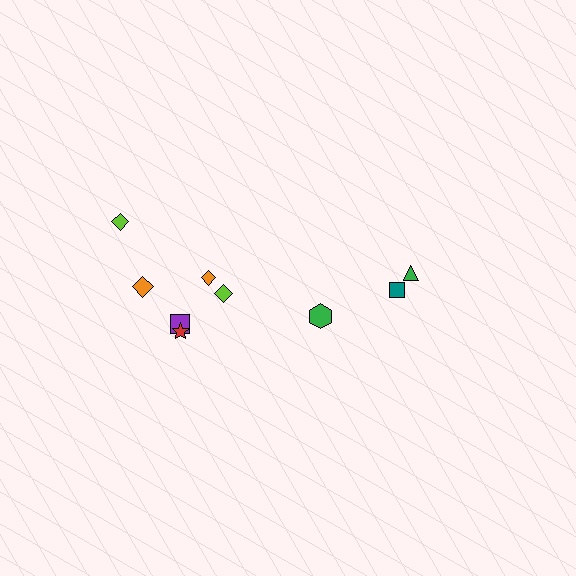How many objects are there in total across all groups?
There are 9 objects.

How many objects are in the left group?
There are 6 objects.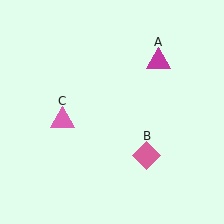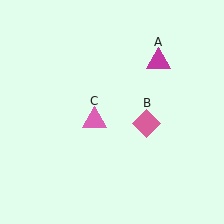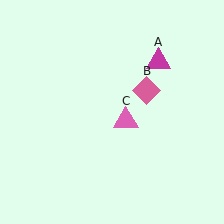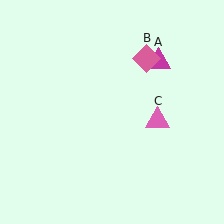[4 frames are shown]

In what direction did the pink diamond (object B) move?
The pink diamond (object B) moved up.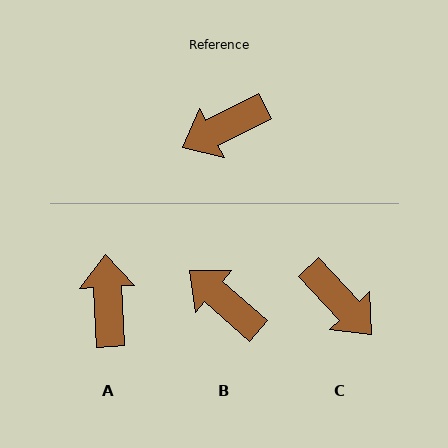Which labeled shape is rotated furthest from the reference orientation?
A, about 114 degrees away.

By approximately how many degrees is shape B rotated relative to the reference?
Approximately 68 degrees clockwise.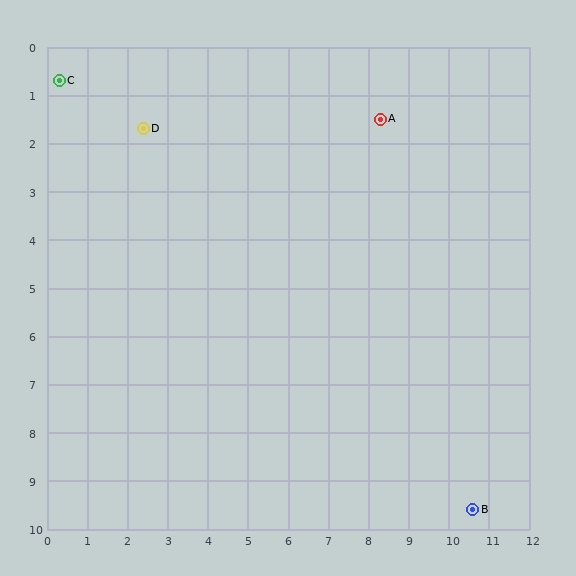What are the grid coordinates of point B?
Point B is at approximately (10.6, 9.6).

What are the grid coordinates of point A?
Point A is at approximately (8.3, 1.5).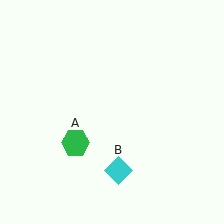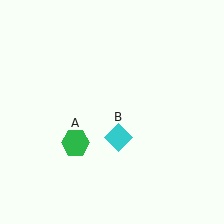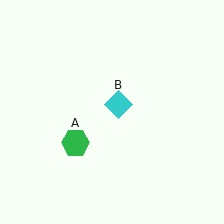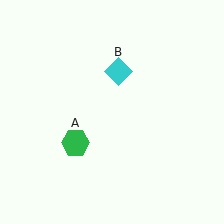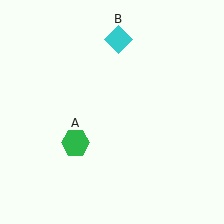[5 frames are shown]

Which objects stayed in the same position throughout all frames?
Green hexagon (object A) remained stationary.